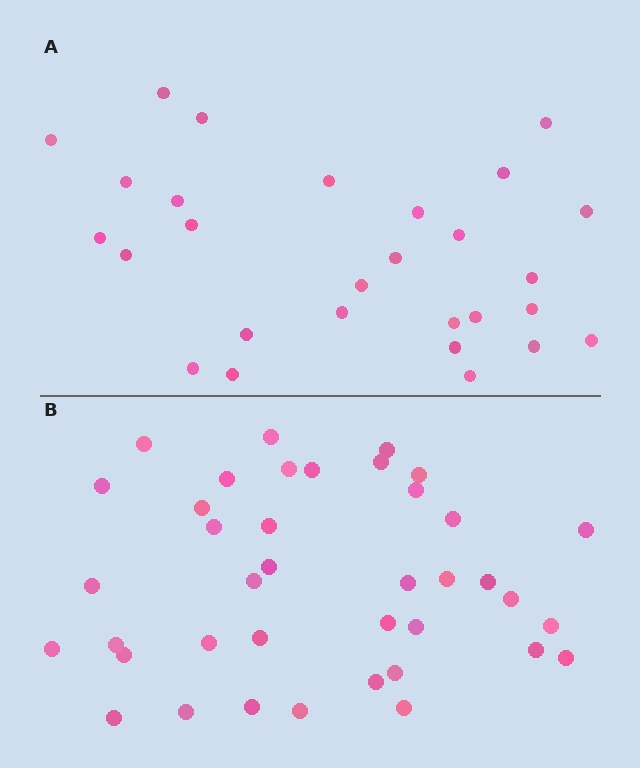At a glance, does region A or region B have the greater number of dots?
Region B (the bottom region) has more dots.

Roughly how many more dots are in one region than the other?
Region B has roughly 12 or so more dots than region A.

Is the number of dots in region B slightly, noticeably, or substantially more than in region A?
Region B has noticeably more, but not dramatically so. The ratio is roughly 1.4 to 1.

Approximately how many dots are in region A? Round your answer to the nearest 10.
About 30 dots. (The exact count is 28, which rounds to 30.)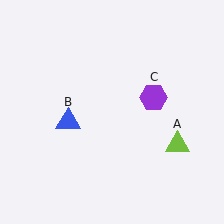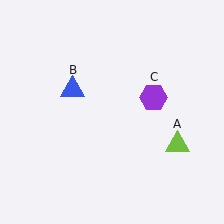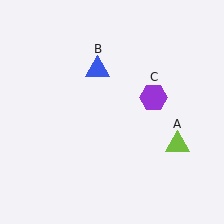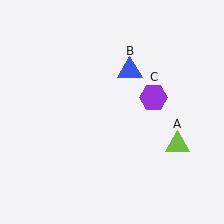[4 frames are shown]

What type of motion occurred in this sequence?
The blue triangle (object B) rotated clockwise around the center of the scene.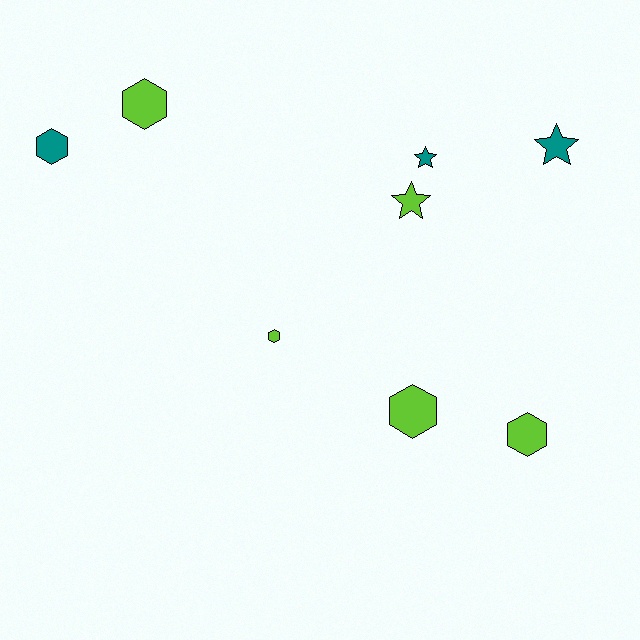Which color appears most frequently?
Lime, with 5 objects.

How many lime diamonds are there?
There are no lime diamonds.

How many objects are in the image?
There are 8 objects.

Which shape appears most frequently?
Hexagon, with 5 objects.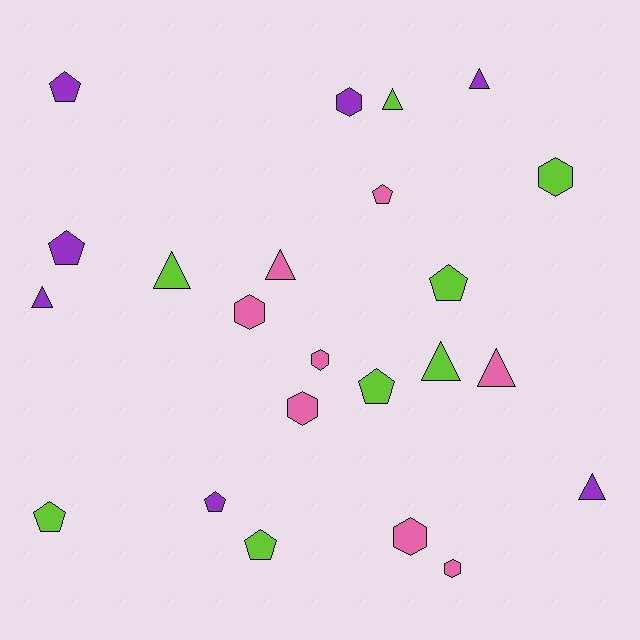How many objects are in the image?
There are 23 objects.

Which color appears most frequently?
Pink, with 8 objects.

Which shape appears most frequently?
Pentagon, with 8 objects.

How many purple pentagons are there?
There are 3 purple pentagons.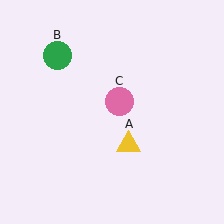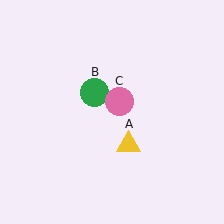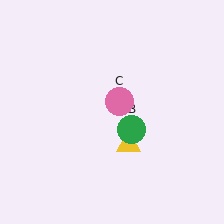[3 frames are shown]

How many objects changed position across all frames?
1 object changed position: green circle (object B).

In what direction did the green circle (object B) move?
The green circle (object B) moved down and to the right.